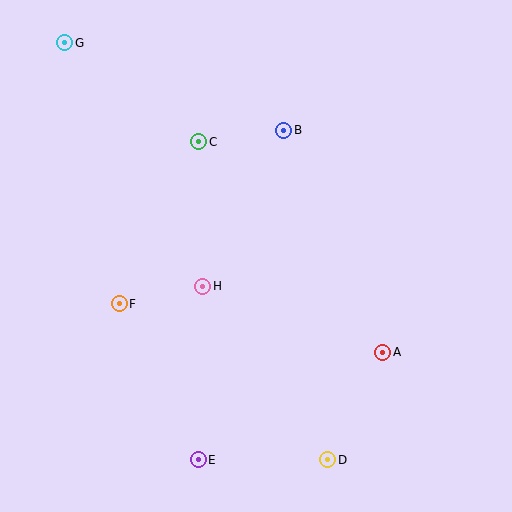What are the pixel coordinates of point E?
Point E is at (198, 460).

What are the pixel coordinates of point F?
Point F is at (119, 304).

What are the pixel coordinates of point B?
Point B is at (284, 130).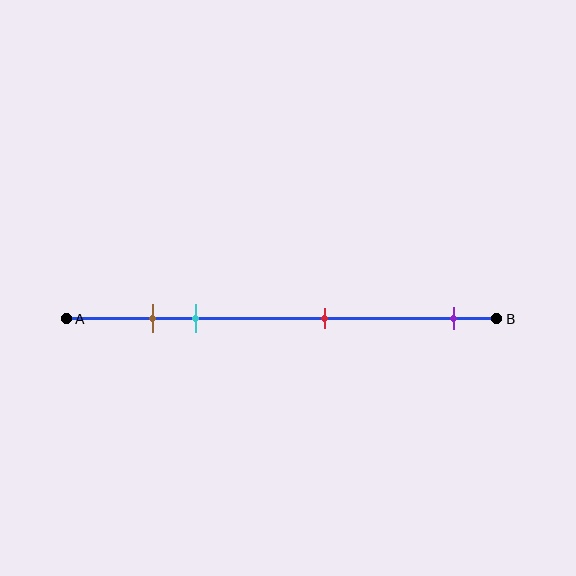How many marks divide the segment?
There are 4 marks dividing the segment.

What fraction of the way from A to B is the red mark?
The red mark is approximately 60% (0.6) of the way from A to B.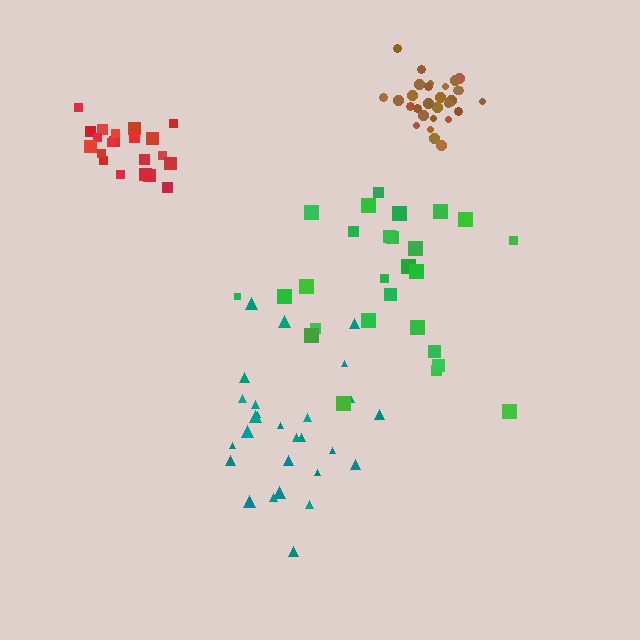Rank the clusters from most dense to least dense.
brown, red, teal, green.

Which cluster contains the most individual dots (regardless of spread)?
Brown (29).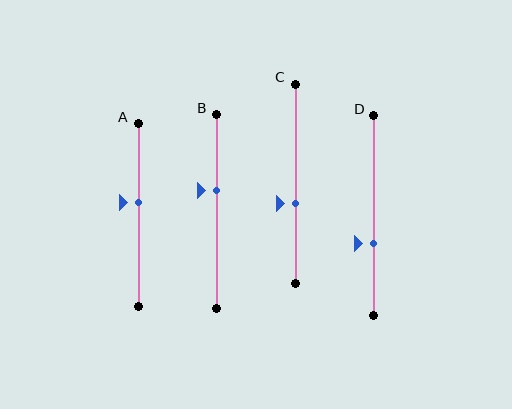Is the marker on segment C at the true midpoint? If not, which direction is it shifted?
No, the marker on segment C is shifted downward by about 10% of the segment length.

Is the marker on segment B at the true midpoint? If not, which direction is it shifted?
No, the marker on segment B is shifted upward by about 11% of the segment length.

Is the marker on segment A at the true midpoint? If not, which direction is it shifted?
No, the marker on segment A is shifted upward by about 7% of the segment length.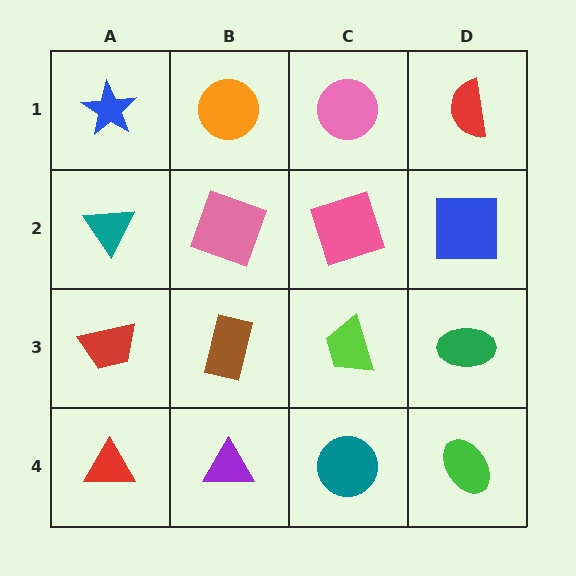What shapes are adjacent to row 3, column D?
A blue square (row 2, column D), a green ellipse (row 4, column D), a lime trapezoid (row 3, column C).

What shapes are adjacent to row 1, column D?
A blue square (row 2, column D), a pink circle (row 1, column C).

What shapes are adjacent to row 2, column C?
A pink circle (row 1, column C), a lime trapezoid (row 3, column C), a pink square (row 2, column B), a blue square (row 2, column D).